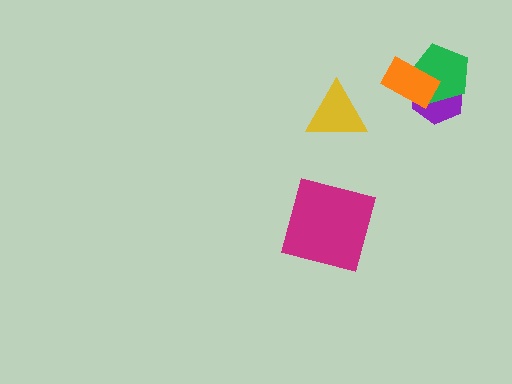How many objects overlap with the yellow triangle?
0 objects overlap with the yellow triangle.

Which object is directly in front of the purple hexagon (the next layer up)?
The green pentagon is directly in front of the purple hexagon.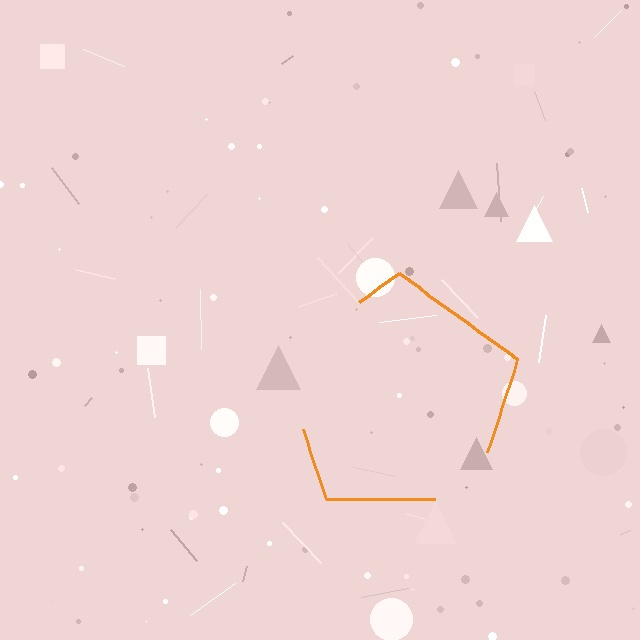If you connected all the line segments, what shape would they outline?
They would outline a pentagon.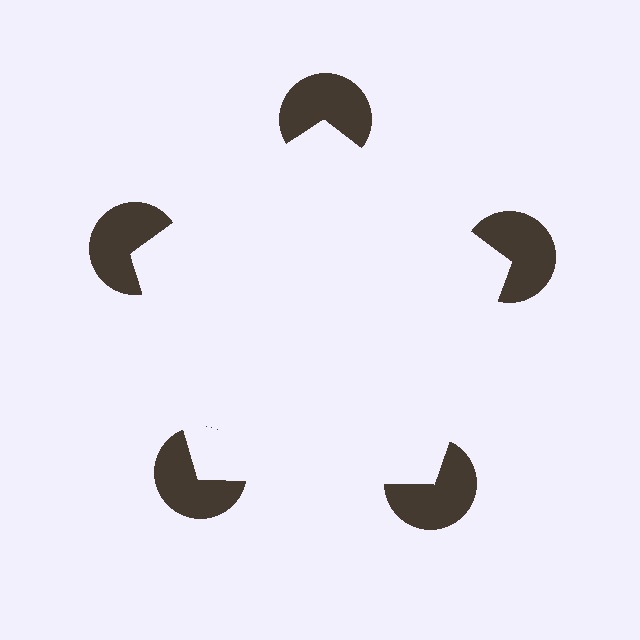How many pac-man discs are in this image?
There are 5 — one at each vertex of the illusory pentagon.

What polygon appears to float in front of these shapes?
An illusory pentagon — its edges are inferred from the aligned wedge cuts in the pac-man discs, not physically drawn.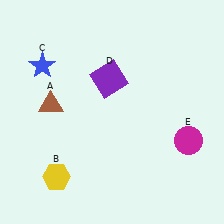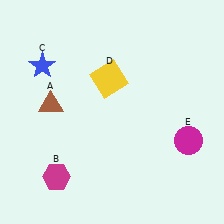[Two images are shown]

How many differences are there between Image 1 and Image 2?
There are 2 differences between the two images.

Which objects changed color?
B changed from yellow to magenta. D changed from purple to yellow.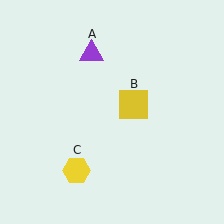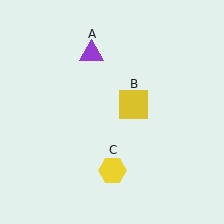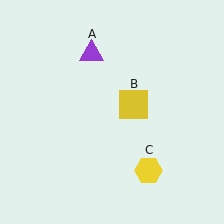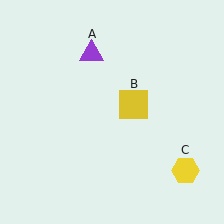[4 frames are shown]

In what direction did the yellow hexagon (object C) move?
The yellow hexagon (object C) moved right.